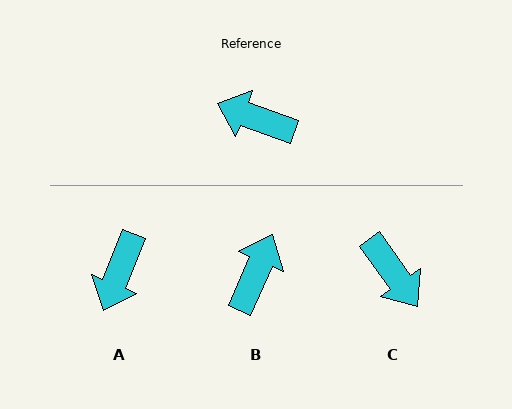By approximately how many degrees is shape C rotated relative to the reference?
Approximately 146 degrees counter-clockwise.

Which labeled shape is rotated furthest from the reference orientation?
C, about 146 degrees away.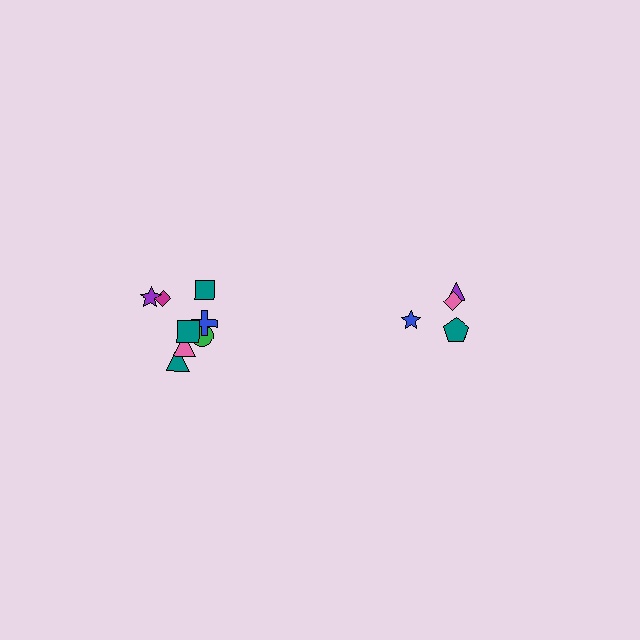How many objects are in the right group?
There are 4 objects.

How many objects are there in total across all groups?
There are 12 objects.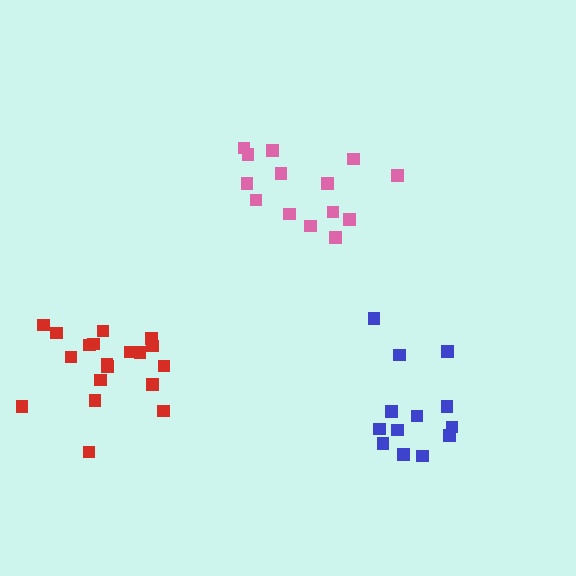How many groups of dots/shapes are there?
There are 3 groups.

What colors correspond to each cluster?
The clusters are colored: blue, pink, red.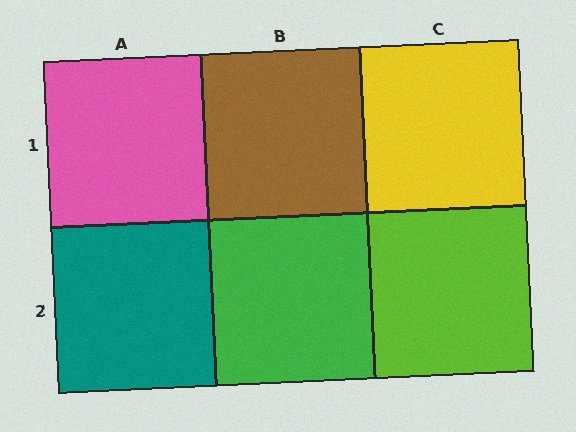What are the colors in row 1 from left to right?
Pink, brown, yellow.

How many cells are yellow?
1 cell is yellow.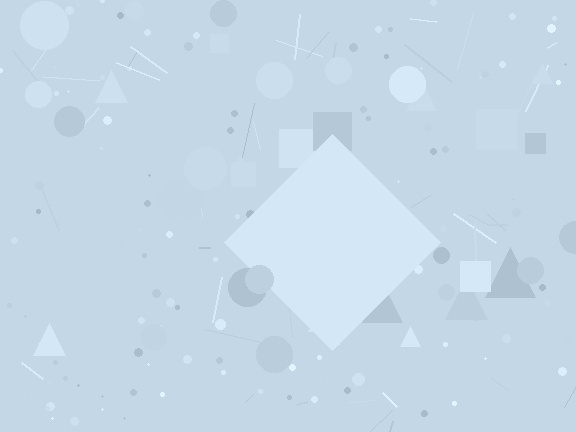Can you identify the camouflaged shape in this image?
The camouflaged shape is a diamond.